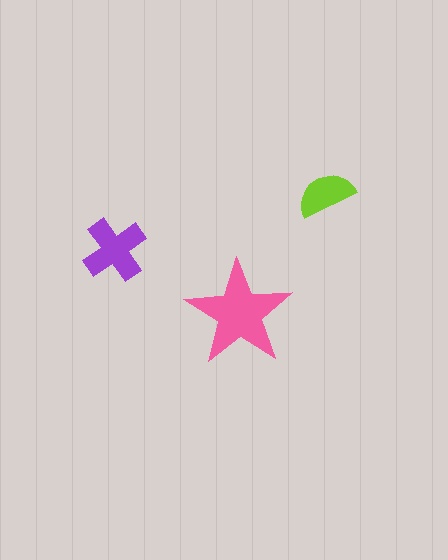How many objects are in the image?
There are 3 objects in the image.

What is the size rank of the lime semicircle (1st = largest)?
3rd.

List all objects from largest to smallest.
The pink star, the purple cross, the lime semicircle.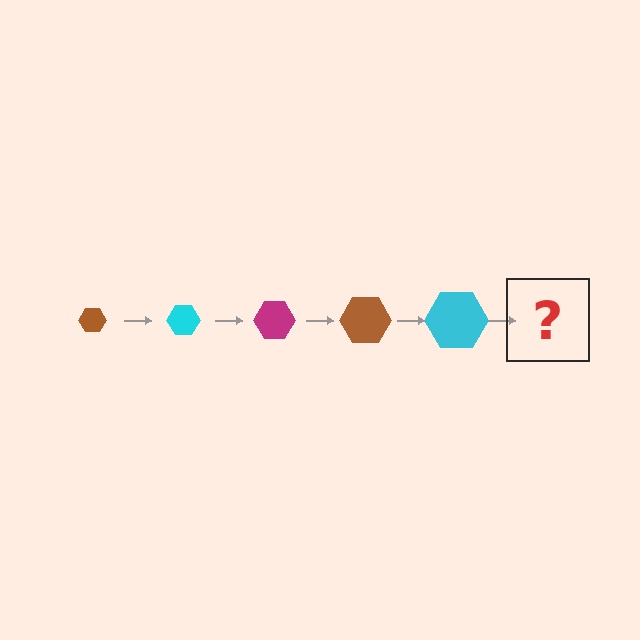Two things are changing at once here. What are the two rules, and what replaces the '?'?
The two rules are that the hexagon grows larger each step and the color cycles through brown, cyan, and magenta. The '?' should be a magenta hexagon, larger than the previous one.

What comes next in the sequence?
The next element should be a magenta hexagon, larger than the previous one.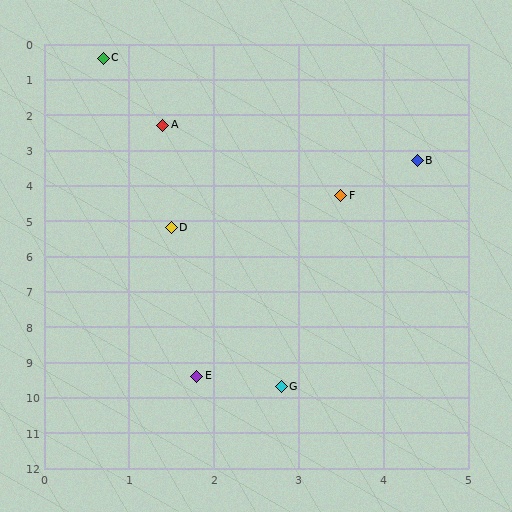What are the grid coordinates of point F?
Point F is at approximately (3.5, 4.3).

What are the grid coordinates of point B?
Point B is at approximately (4.4, 3.3).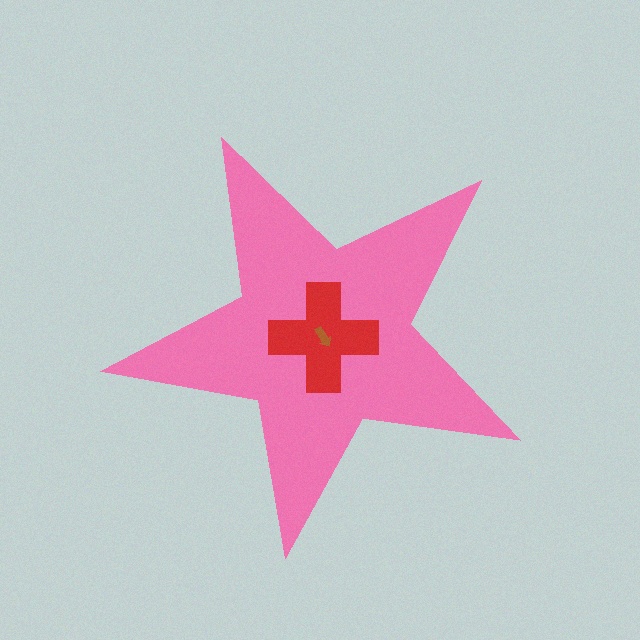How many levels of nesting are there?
3.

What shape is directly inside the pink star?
The red cross.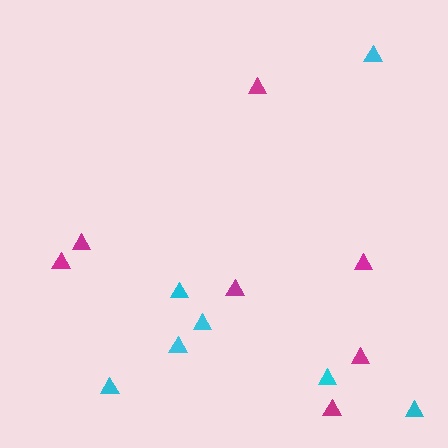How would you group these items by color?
There are 2 groups: one group of magenta triangles (7) and one group of cyan triangles (7).